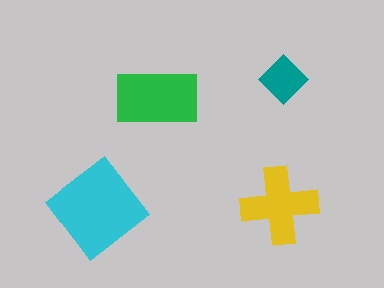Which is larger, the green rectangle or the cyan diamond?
The cyan diamond.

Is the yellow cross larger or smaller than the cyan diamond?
Smaller.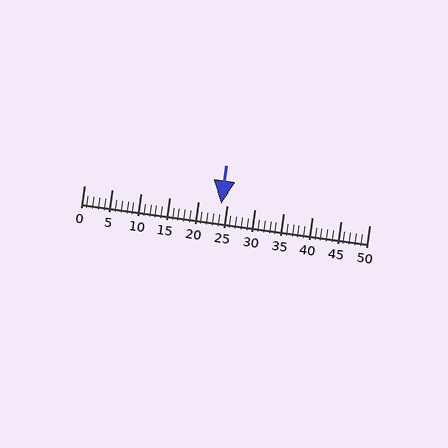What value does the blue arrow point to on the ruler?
The blue arrow points to approximately 24.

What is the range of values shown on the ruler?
The ruler shows values from 0 to 50.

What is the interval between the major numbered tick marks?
The major tick marks are spaced 5 units apart.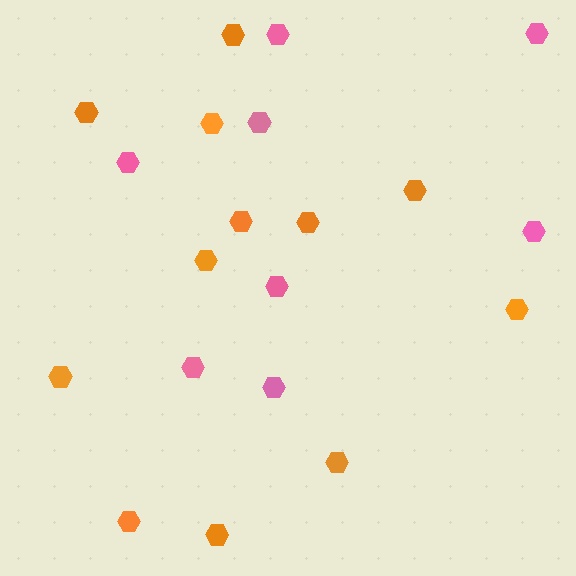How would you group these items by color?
There are 2 groups: one group of orange hexagons (12) and one group of pink hexagons (8).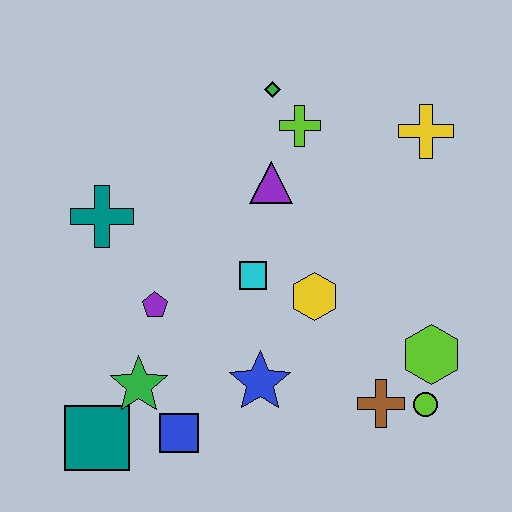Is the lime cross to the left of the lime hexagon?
Yes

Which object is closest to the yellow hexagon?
The cyan square is closest to the yellow hexagon.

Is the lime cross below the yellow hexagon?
No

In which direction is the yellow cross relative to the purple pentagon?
The yellow cross is to the right of the purple pentagon.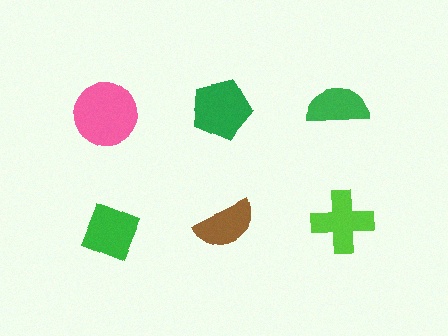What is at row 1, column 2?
A green pentagon.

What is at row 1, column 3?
A green semicircle.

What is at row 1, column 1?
A pink circle.